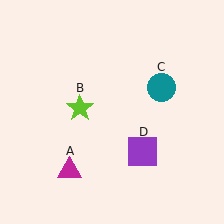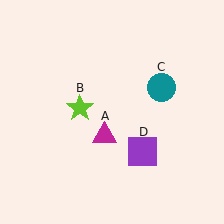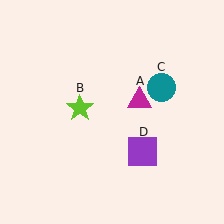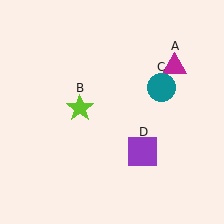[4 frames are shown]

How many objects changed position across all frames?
1 object changed position: magenta triangle (object A).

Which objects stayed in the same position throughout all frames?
Lime star (object B) and teal circle (object C) and purple square (object D) remained stationary.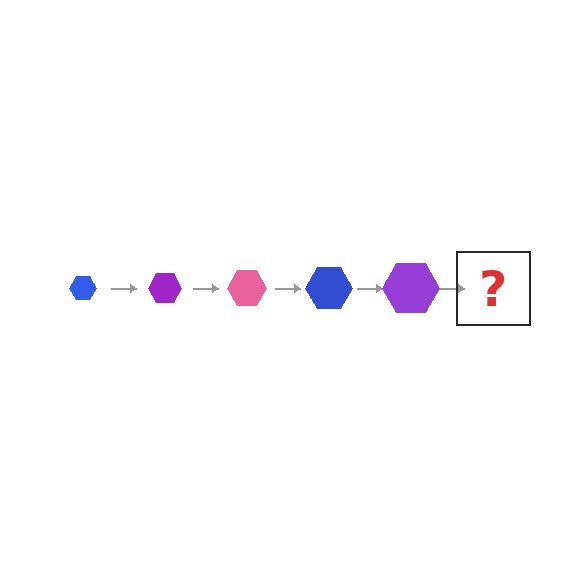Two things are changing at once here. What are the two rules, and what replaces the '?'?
The two rules are that the hexagon grows larger each step and the color cycles through blue, purple, and pink. The '?' should be a pink hexagon, larger than the previous one.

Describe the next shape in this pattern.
It should be a pink hexagon, larger than the previous one.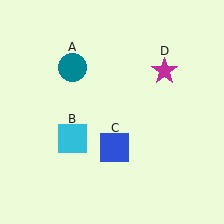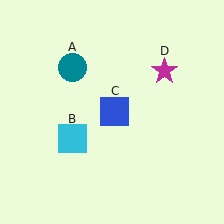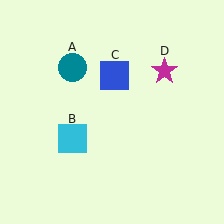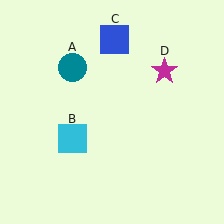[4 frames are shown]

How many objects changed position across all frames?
1 object changed position: blue square (object C).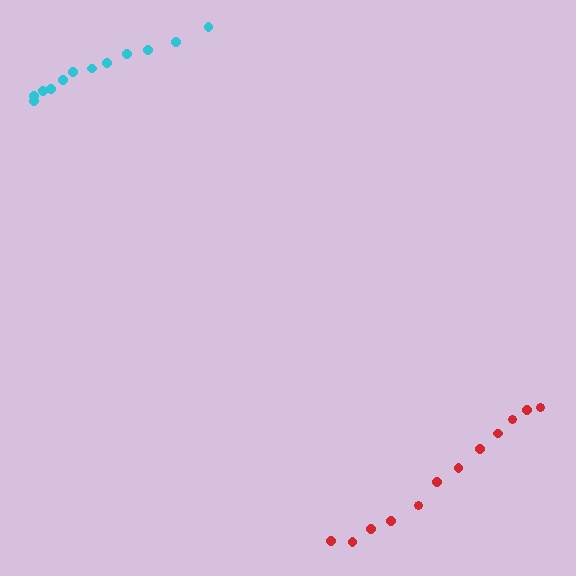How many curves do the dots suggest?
There are 2 distinct paths.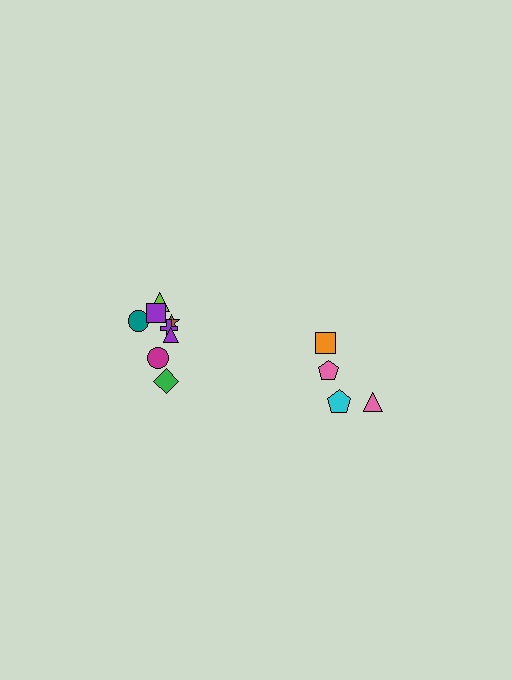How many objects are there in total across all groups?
There are 12 objects.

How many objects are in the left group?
There are 8 objects.